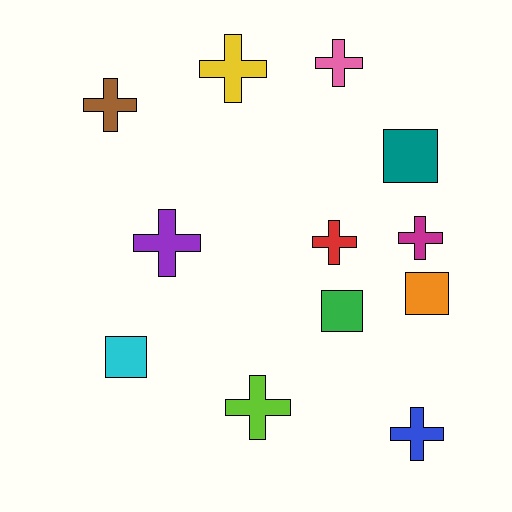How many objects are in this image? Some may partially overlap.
There are 12 objects.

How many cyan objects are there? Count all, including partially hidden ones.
There is 1 cyan object.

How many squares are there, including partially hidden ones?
There are 4 squares.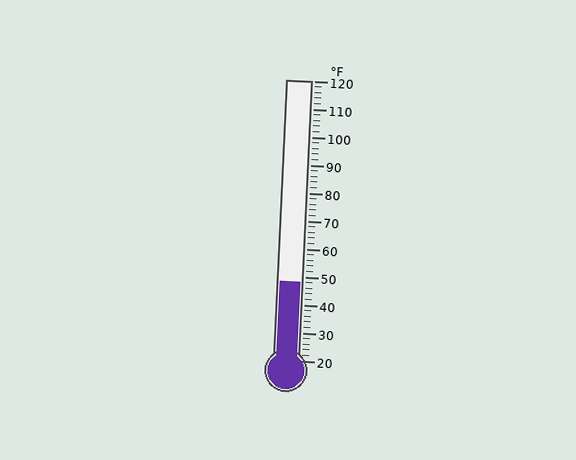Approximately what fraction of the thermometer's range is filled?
The thermometer is filled to approximately 30% of its range.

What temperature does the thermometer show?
The thermometer shows approximately 48°F.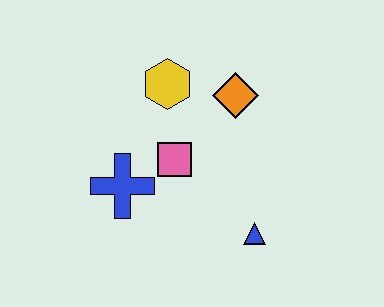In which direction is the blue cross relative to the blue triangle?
The blue cross is to the left of the blue triangle.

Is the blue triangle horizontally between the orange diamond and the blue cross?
No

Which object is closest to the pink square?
The blue cross is closest to the pink square.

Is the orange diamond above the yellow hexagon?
No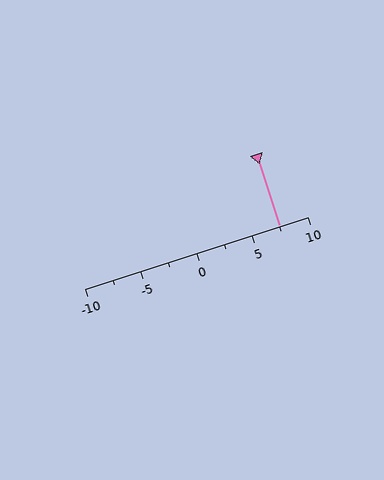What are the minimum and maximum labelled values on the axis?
The axis runs from -10 to 10.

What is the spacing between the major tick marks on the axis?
The major ticks are spaced 5 apart.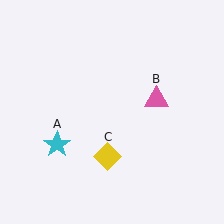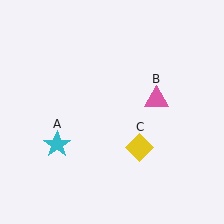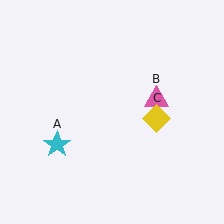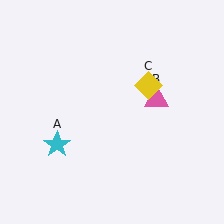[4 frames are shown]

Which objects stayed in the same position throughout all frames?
Cyan star (object A) and pink triangle (object B) remained stationary.